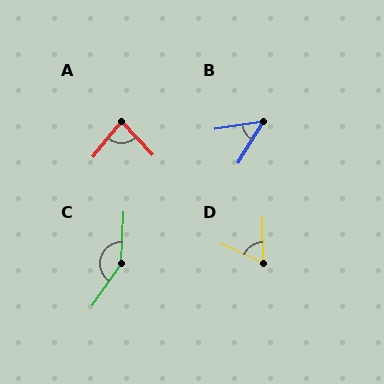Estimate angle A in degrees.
Approximately 82 degrees.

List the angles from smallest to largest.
B (49°), D (65°), A (82°), C (148°).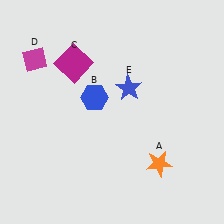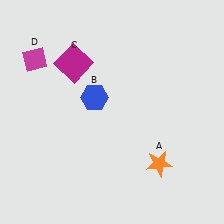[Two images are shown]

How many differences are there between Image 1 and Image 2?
There is 1 difference between the two images.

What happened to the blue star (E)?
The blue star (E) was removed in Image 2. It was in the top-right area of Image 1.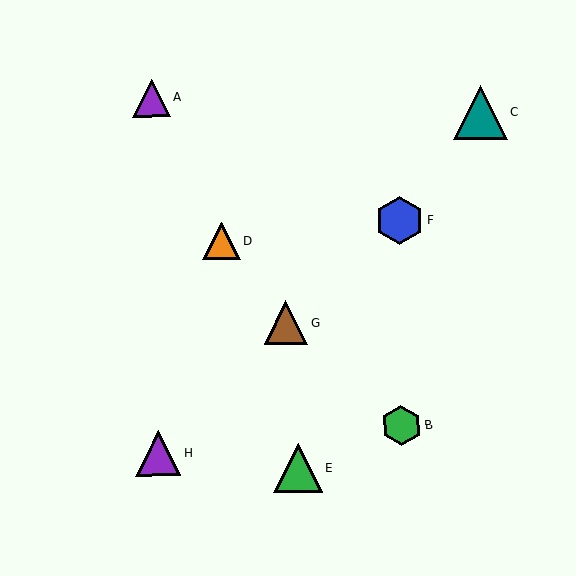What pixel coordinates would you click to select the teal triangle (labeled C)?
Click at (481, 113) to select the teal triangle C.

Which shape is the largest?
The teal triangle (labeled C) is the largest.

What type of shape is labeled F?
Shape F is a blue hexagon.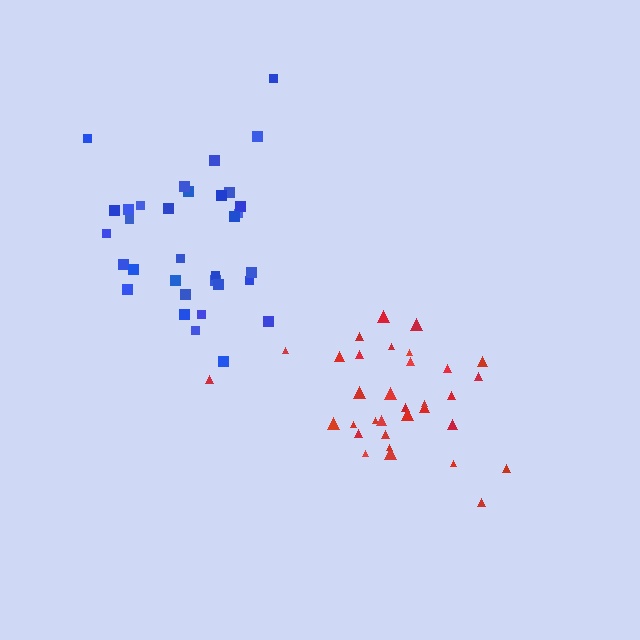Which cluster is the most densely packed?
Blue.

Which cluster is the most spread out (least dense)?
Red.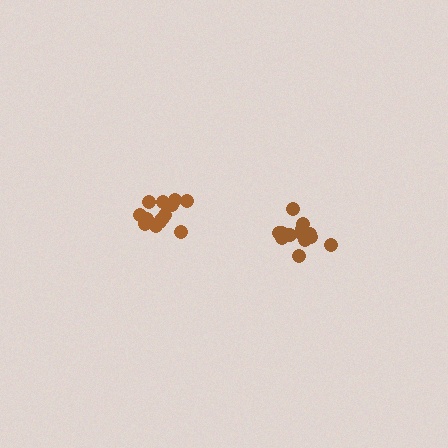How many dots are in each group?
Group 1: 14 dots, Group 2: 13 dots (27 total).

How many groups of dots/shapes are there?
There are 2 groups.